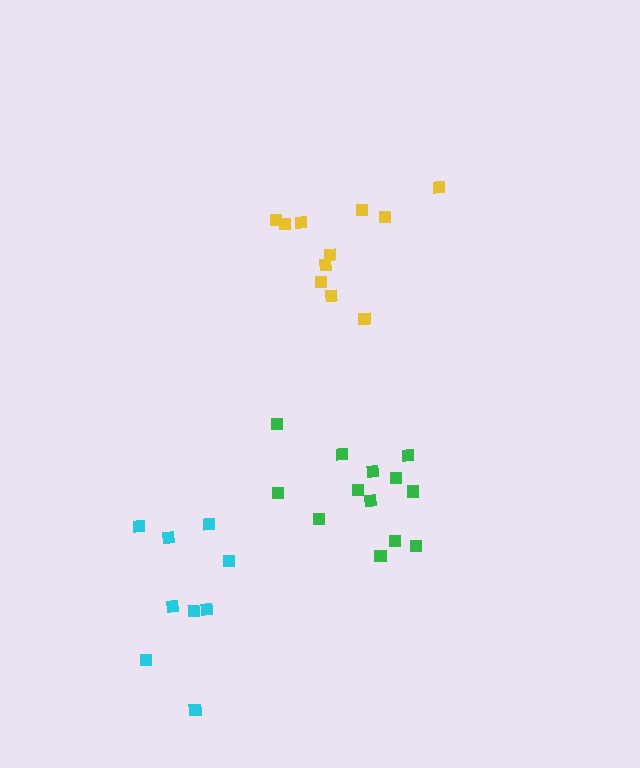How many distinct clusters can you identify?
There are 3 distinct clusters.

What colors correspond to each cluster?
The clusters are colored: cyan, green, yellow.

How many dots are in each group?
Group 1: 9 dots, Group 2: 13 dots, Group 3: 11 dots (33 total).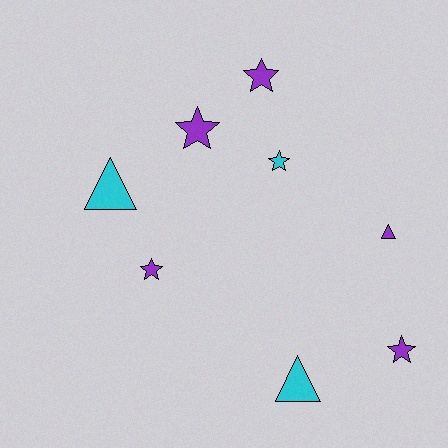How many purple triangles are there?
There is 1 purple triangle.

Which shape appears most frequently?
Star, with 5 objects.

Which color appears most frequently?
Purple, with 5 objects.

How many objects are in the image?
There are 8 objects.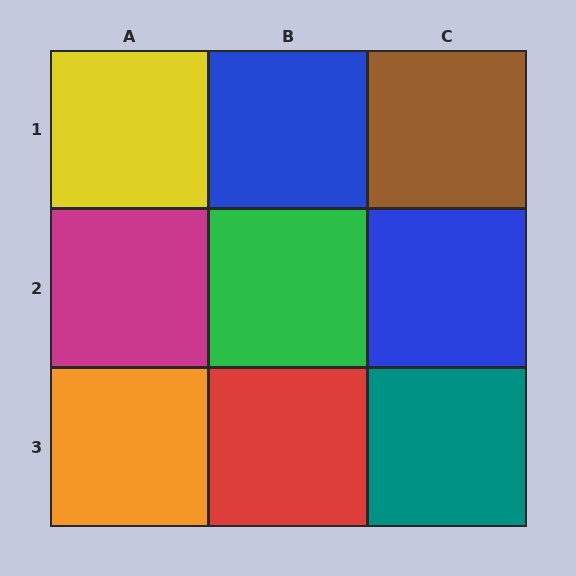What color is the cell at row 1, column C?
Brown.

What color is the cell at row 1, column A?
Yellow.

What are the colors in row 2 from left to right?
Magenta, green, blue.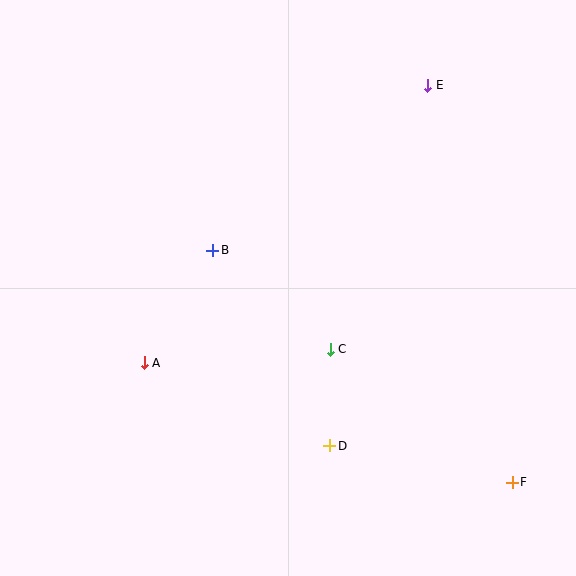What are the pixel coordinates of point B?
Point B is at (213, 250).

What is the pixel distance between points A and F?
The distance between A and F is 387 pixels.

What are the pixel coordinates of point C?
Point C is at (330, 349).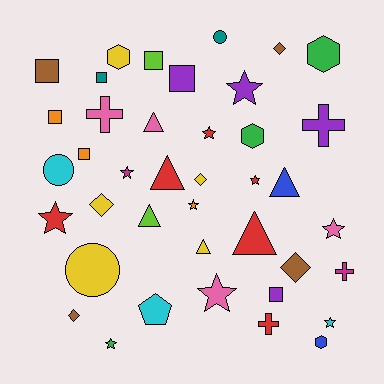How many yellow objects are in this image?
There are 5 yellow objects.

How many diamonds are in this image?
There are 5 diamonds.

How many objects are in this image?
There are 40 objects.